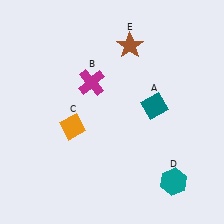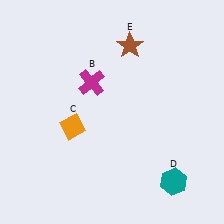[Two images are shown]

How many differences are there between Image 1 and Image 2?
There is 1 difference between the two images.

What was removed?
The teal diamond (A) was removed in Image 2.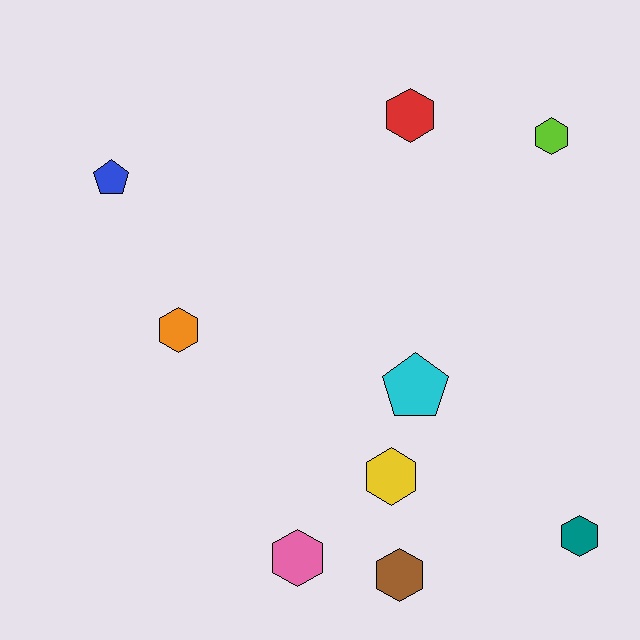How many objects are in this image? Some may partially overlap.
There are 9 objects.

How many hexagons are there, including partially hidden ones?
There are 7 hexagons.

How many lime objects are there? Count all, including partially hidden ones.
There is 1 lime object.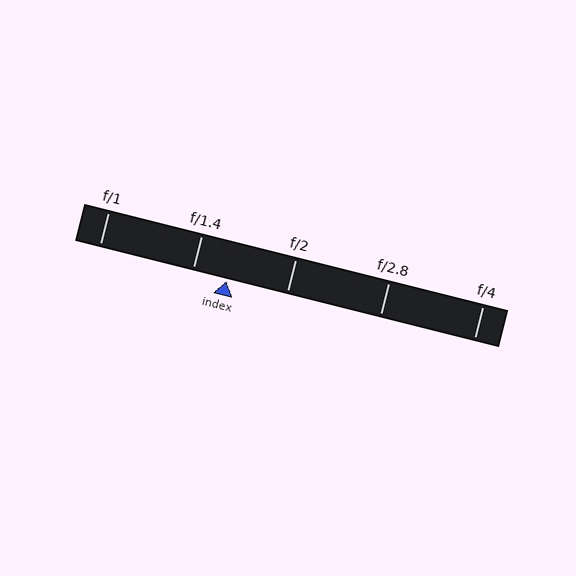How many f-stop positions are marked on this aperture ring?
There are 5 f-stop positions marked.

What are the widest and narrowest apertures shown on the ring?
The widest aperture shown is f/1 and the narrowest is f/4.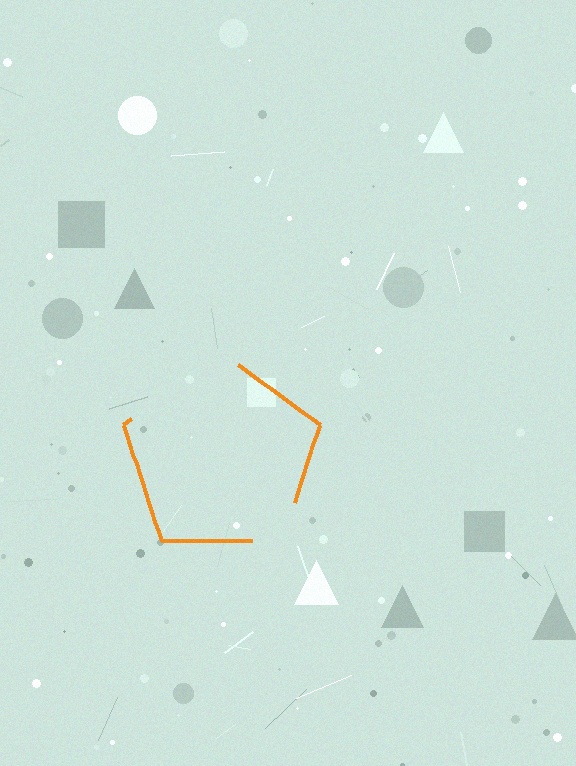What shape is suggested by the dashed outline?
The dashed outline suggests a pentagon.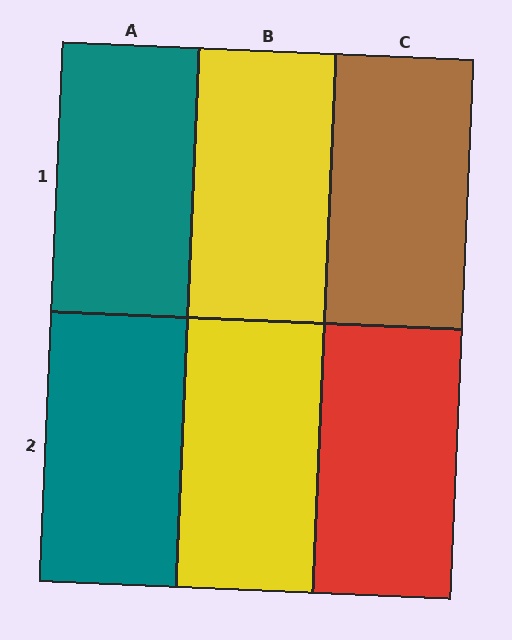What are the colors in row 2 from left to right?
Teal, yellow, red.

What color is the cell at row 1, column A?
Teal.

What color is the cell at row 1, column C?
Brown.